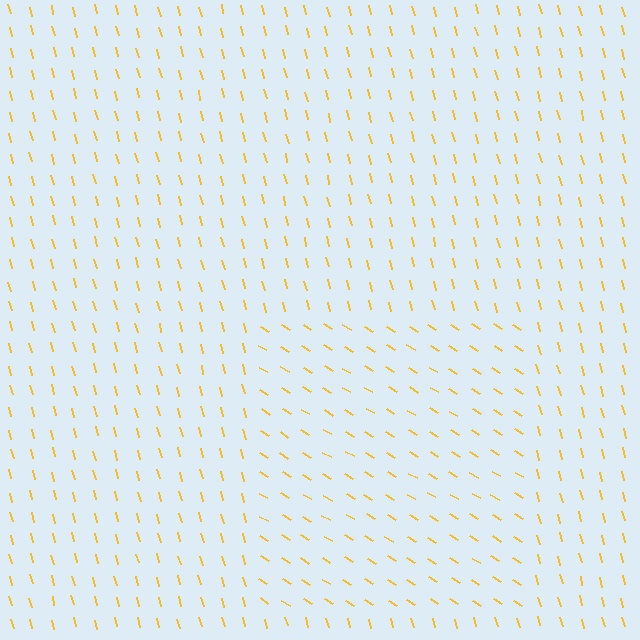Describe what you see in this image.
The image is filled with small yellow line segments. A rectangle region in the image has lines oriented differently from the surrounding lines, creating a visible texture boundary.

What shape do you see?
I see a rectangle.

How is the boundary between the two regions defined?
The boundary is defined purely by a change in line orientation (approximately 45 degrees difference). All lines are the same color and thickness.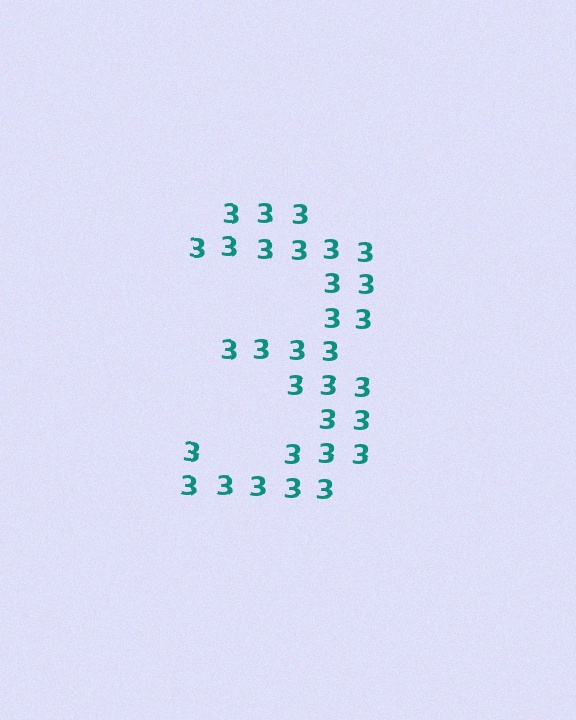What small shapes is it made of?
It is made of small digit 3's.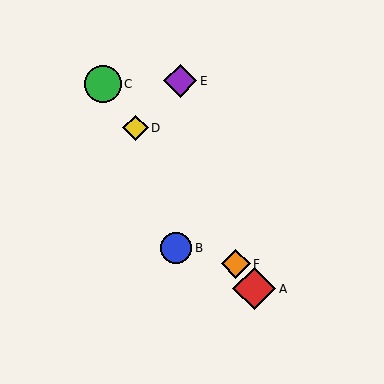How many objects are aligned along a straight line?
4 objects (A, C, D, F) are aligned along a straight line.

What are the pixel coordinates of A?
Object A is at (254, 289).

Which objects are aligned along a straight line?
Objects A, C, D, F are aligned along a straight line.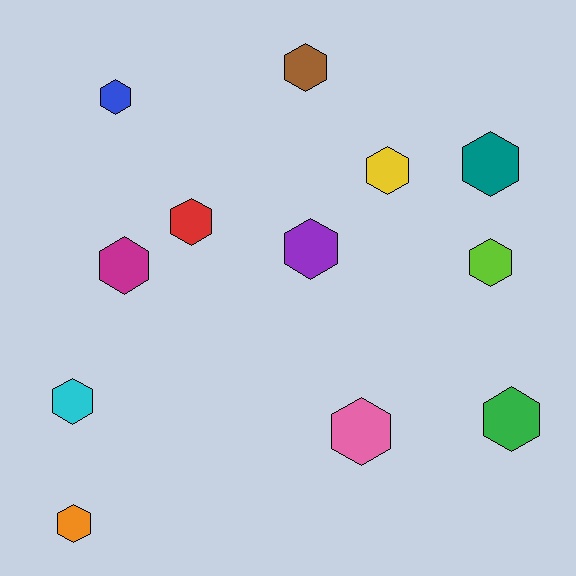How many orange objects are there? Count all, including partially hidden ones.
There is 1 orange object.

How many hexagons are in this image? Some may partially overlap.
There are 12 hexagons.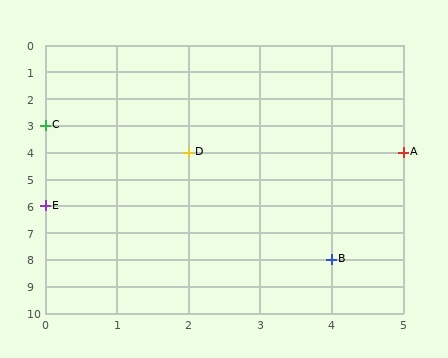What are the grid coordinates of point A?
Point A is at grid coordinates (5, 4).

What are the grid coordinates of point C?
Point C is at grid coordinates (0, 3).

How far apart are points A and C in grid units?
Points A and C are 5 columns and 1 row apart (about 5.1 grid units diagonally).